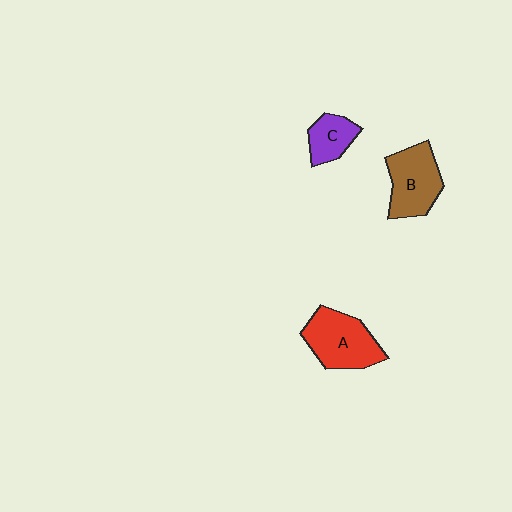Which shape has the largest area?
Shape A (red).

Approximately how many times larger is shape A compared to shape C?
Approximately 1.9 times.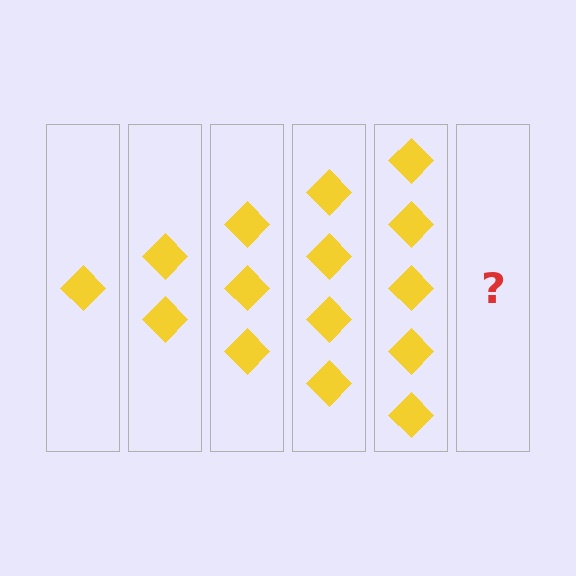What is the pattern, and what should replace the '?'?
The pattern is that each step adds one more diamond. The '?' should be 6 diamonds.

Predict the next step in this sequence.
The next step is 6 diamonds.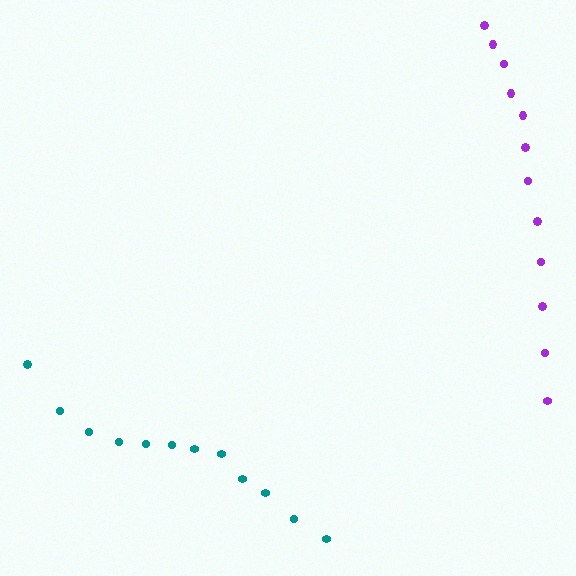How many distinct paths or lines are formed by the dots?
There are 2 distinct paths.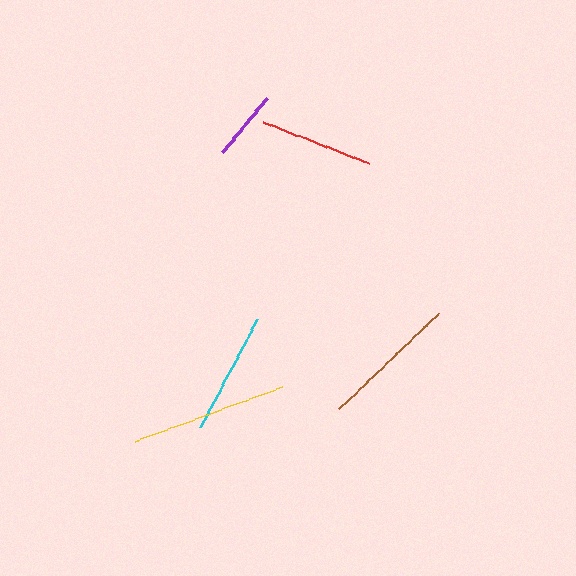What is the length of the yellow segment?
The yellow segment is approximately 157 pixels long.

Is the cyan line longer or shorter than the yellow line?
The yellow line is longer than the cyan line.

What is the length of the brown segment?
The brown segment is approximately 138 pixels long.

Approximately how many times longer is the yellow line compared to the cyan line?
The yellow line is approximately 1.3 times the length of the cyan line.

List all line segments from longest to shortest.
From longest to shortest: yellow, brown, cyan, red, purple.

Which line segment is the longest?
The yellow line is the longest at approximately 157 pixels.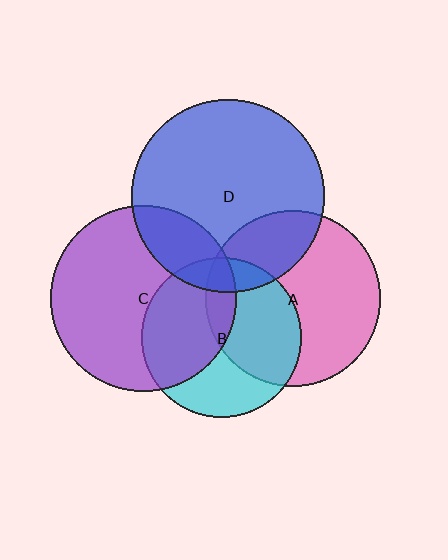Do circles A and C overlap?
Yes.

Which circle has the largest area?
Circle D (blue).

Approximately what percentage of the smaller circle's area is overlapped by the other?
Approximately 10%.